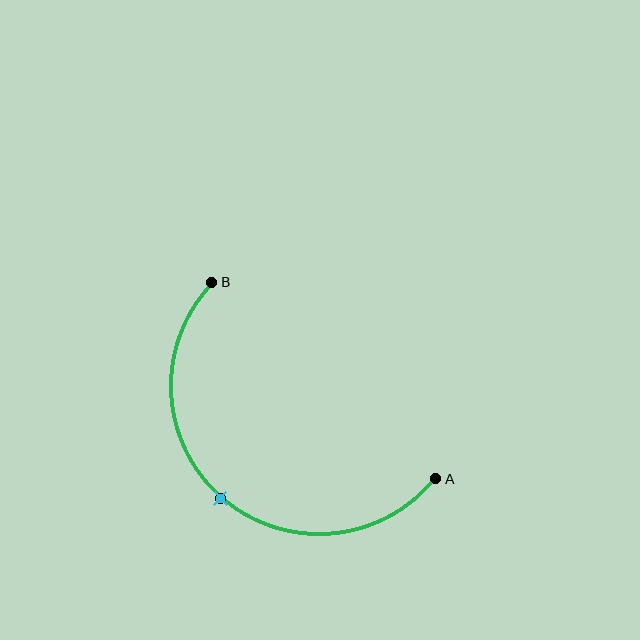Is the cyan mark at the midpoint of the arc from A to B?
Yes. The cyan mark lies on the arc at equal arc-length from both A and B — it is the arc midpoint.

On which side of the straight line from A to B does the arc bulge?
The arc bulges below and to the left of the straight line connecting A and B.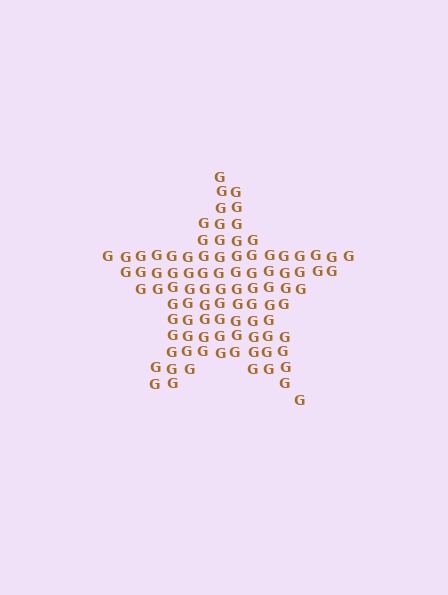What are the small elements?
The small elements are letter G's.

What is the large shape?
The large shape is a star.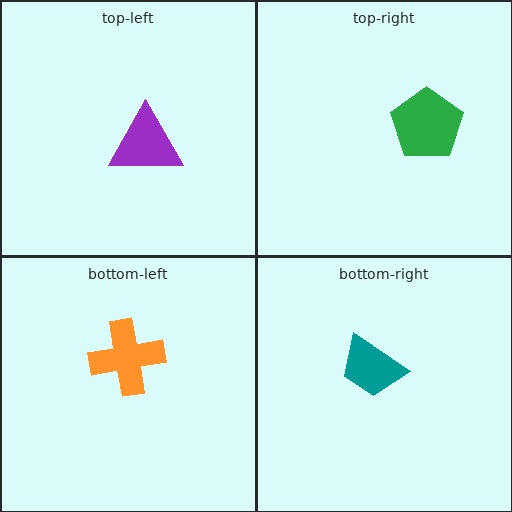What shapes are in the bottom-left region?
The orange cross.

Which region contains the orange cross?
The bottom-left region.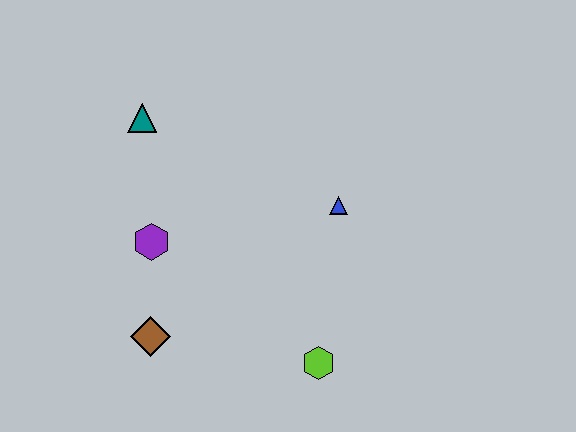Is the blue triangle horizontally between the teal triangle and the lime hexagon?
No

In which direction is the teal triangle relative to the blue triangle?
The teal triangle is to the left of the blue triangle.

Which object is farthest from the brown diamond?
The blue triangle is farthest from the brown diamond.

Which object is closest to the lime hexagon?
The blue triangle is closest to the lime hexagon.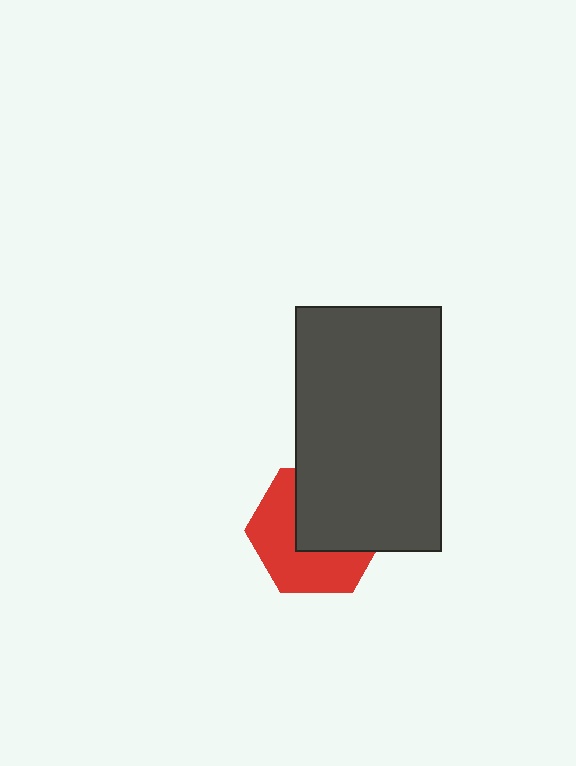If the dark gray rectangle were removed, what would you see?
You would see the complete red hexagon.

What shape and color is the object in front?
The object in front is a dark gray rectangle.